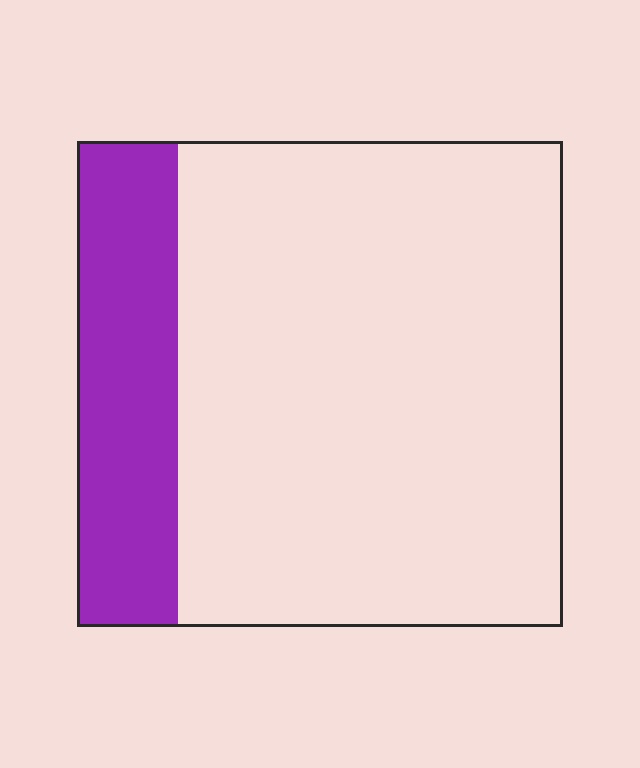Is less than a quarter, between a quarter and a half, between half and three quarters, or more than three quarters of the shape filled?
Less than a quarter.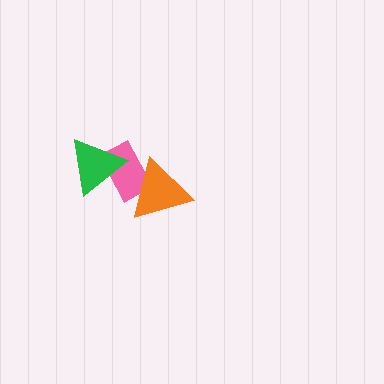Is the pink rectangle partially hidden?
Yes, it is partially covered by another shape.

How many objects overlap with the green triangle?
1 object overlaps with the green triangle.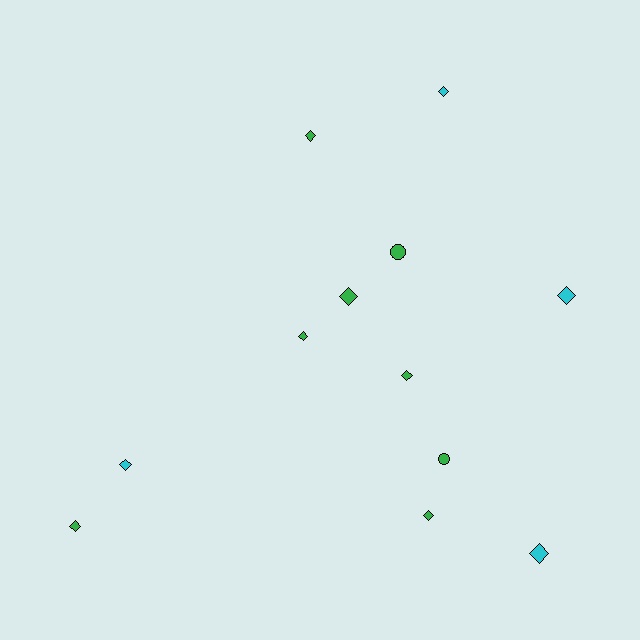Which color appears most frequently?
Green, with 8 objects.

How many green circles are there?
There are 2 green circles.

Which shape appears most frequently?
Diamond, with 10 objects.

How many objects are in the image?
There are 12 objects.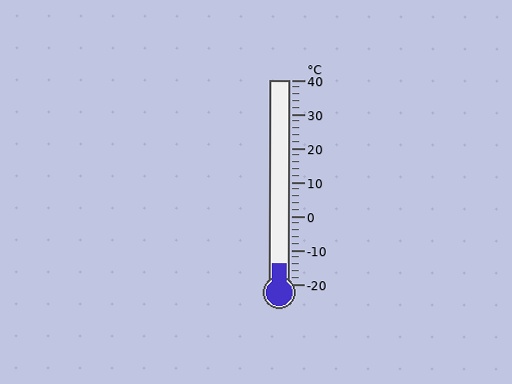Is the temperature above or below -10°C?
The temperature is below -10°C.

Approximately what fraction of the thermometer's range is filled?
The thermometer is filled to approximately 10% of its range.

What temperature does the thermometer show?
The thermometer shows approximately -14°C.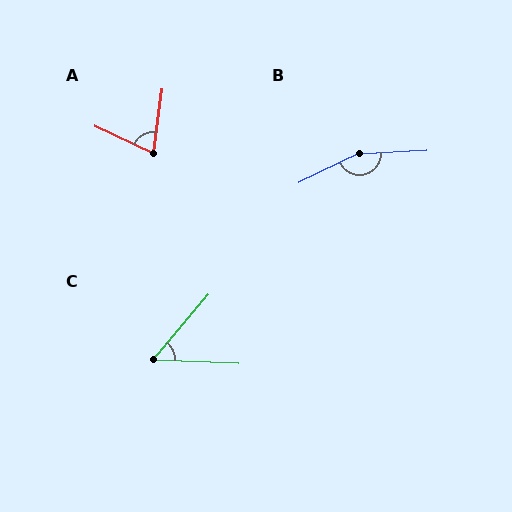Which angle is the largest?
B, at approximately 157 degrees.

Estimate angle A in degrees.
Approximately 73 degrees.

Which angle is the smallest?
C, at approximately 52 degrees.